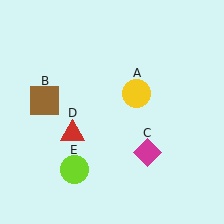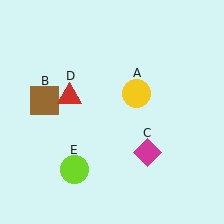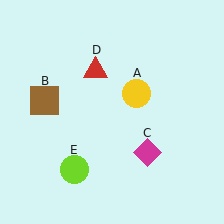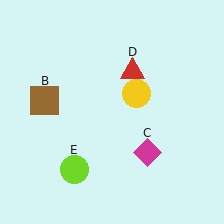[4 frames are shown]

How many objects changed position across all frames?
1 object changed position: red triangle (object D).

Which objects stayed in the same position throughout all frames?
Yellow circle (object A) and brown square (object B) and magenta diamond (object C) and lime circle (object E) remained stationary.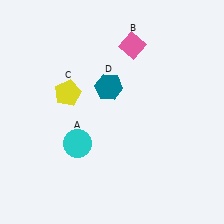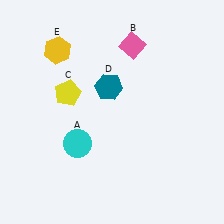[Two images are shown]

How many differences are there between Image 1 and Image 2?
There is 1 difference between the two images.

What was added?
A yellow hexagon (E) was added in Image 2.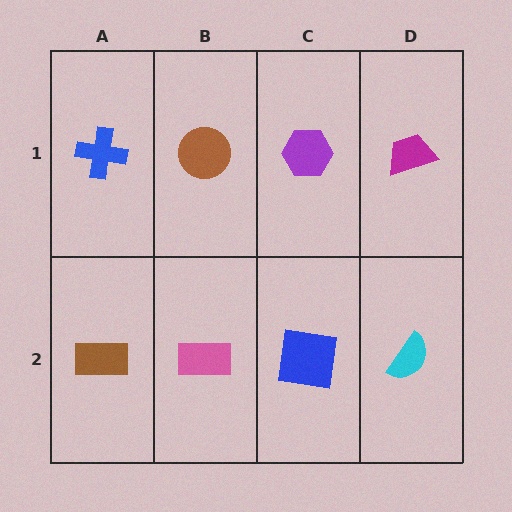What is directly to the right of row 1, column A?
A brown circle.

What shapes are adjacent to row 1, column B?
A pink rectangle (row 2, column B), a blue cross (row 1, column A), a purple hexagon (row 1, column C).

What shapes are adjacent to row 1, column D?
A cyan semicircle (row 2, column D), a purple hexagon (row 1, column C).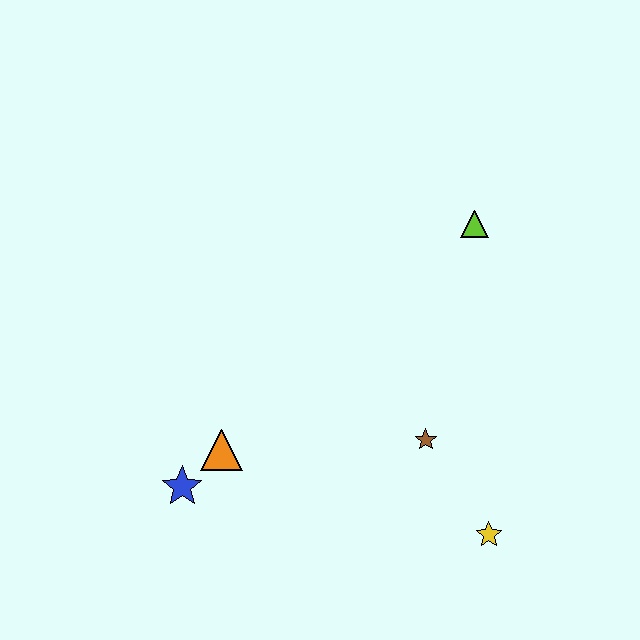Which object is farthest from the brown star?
The blue star is farthest from the brown star.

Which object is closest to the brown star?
The yellow star is closest to the brown star.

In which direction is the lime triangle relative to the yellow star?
The lime triangle is above the yellow star.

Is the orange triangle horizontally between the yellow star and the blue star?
Yes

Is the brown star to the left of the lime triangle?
Yes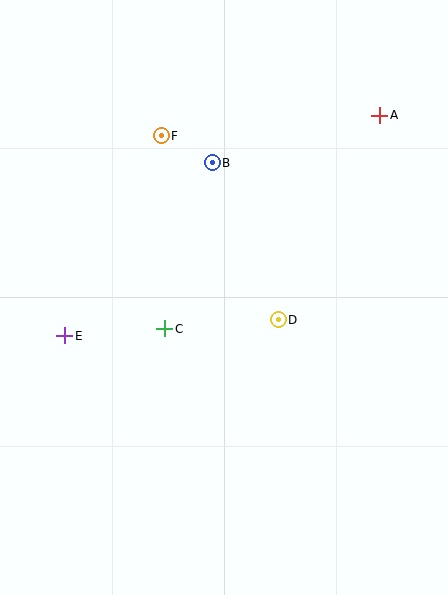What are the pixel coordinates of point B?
Point B is at (212, 163).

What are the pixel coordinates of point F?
Point F is at (161, 136).